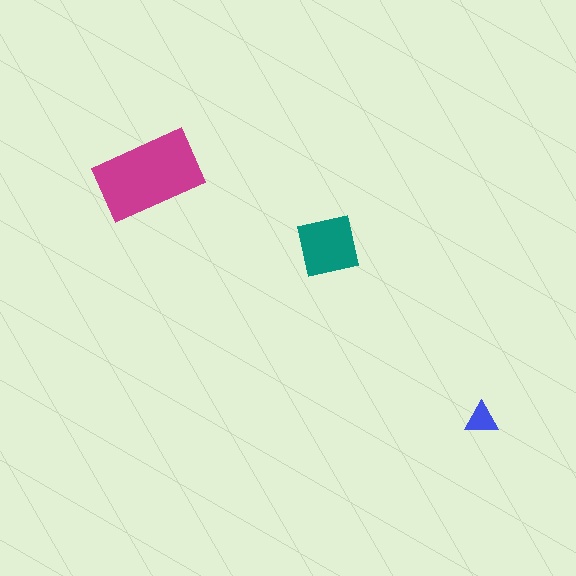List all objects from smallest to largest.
The blue triangle, the teal square, the magenta rectangle.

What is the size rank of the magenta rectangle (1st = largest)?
1st.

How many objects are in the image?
There are 3 objects in the image.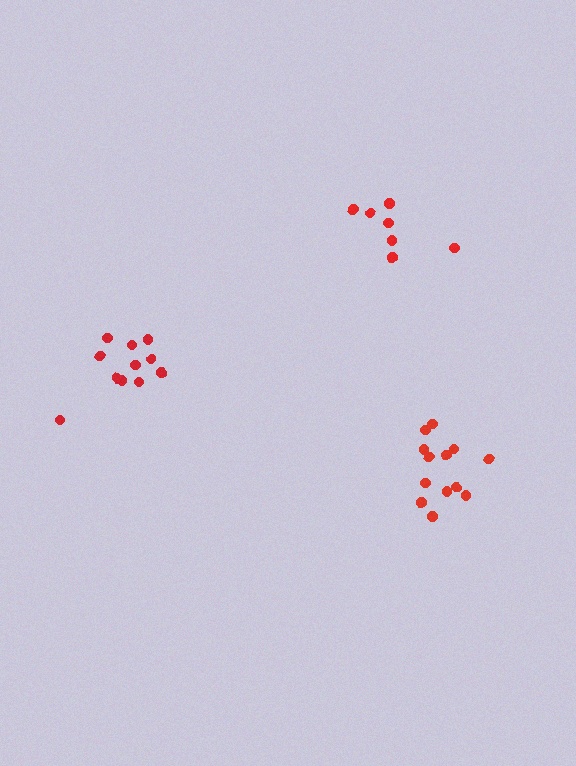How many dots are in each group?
Group 1: 13 dots, Group 2: 11 dots, Group 3: 7 dots (31 total).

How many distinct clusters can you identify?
There are 3 distinct clusters.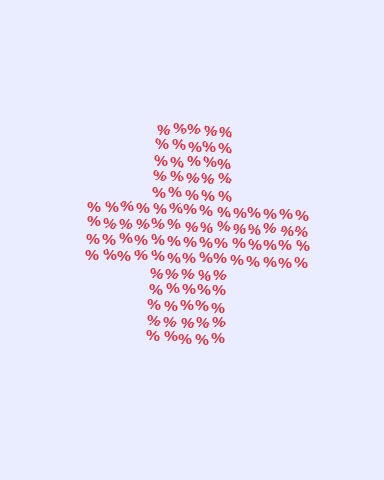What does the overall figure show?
The overall figure shows a cross.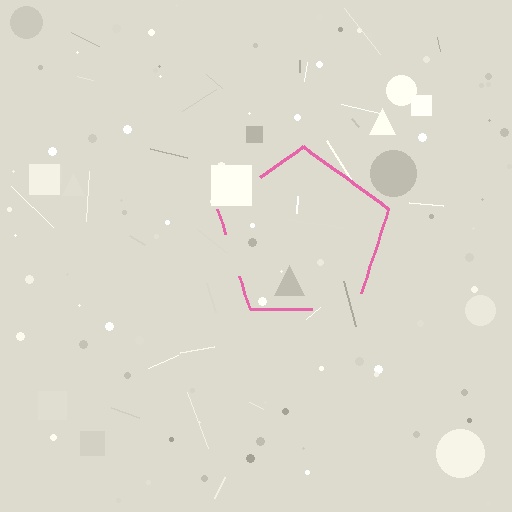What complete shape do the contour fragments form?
The contour fragments form a pentagon.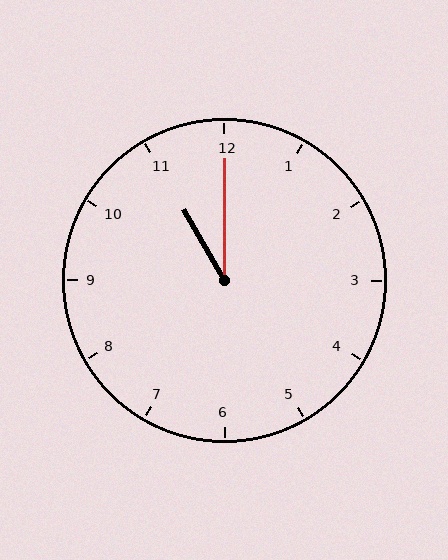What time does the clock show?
11:00.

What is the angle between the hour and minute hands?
Approximately 30 degrees.